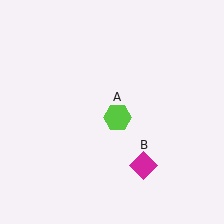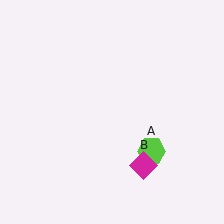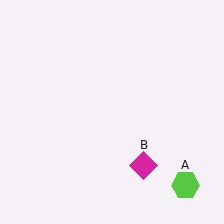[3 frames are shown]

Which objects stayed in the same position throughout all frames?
Magenta diamond (object B) remained stationary.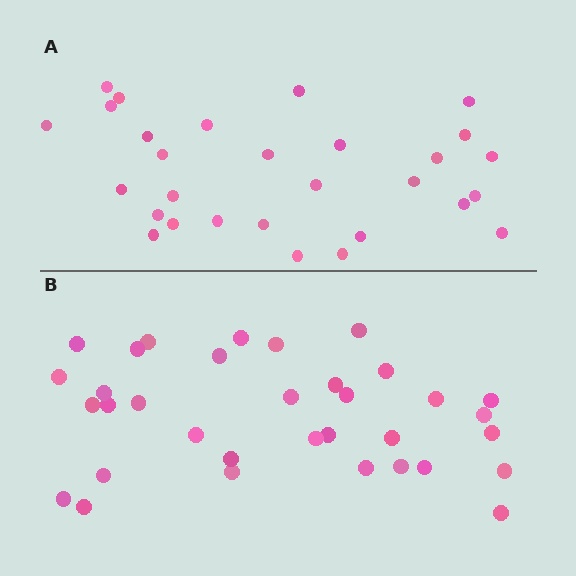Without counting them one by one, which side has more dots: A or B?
Region B (the bottom region) has more dots.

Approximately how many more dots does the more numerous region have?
Region B has about 5 more dots than region A.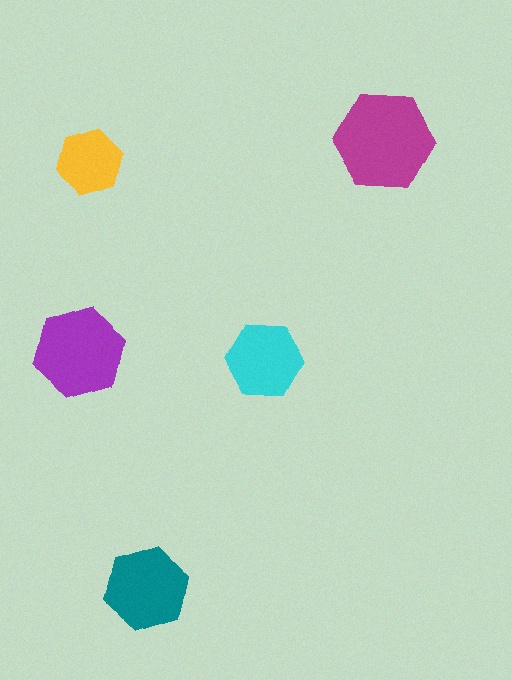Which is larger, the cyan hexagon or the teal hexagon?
The teal one.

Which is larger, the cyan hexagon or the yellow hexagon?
The cyan one.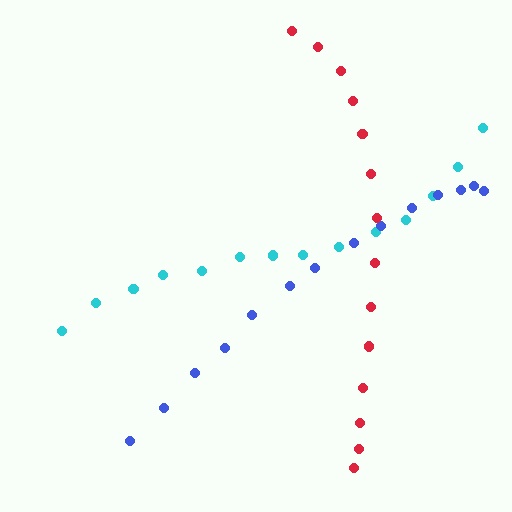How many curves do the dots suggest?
There are 3 distinct paths.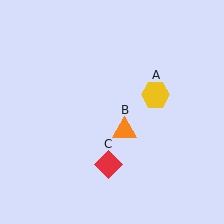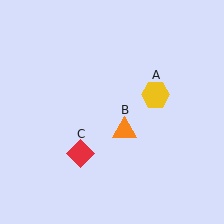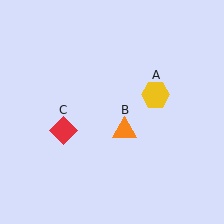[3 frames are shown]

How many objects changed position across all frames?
1 object changed position: red diamond (object C).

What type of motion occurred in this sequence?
The red diamond (object C) rotated clockwise around the center of the scene.